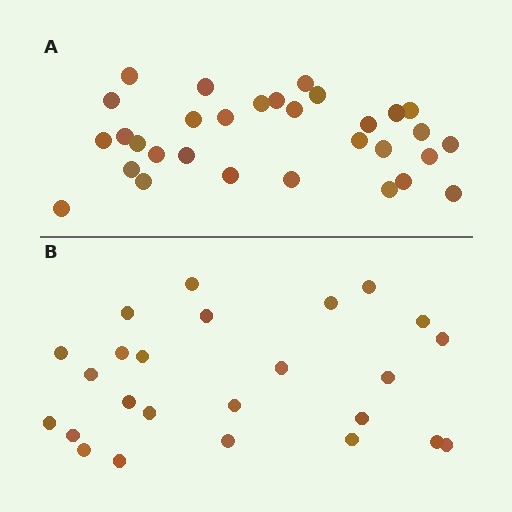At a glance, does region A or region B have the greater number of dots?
Region A (the top region) has more dots.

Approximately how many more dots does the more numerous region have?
Region A has about 6 more dots than region B.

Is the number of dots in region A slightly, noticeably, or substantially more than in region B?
Region A has only slightly more — the two regions are fairly close. The ratio is roughly 1.2 to 1.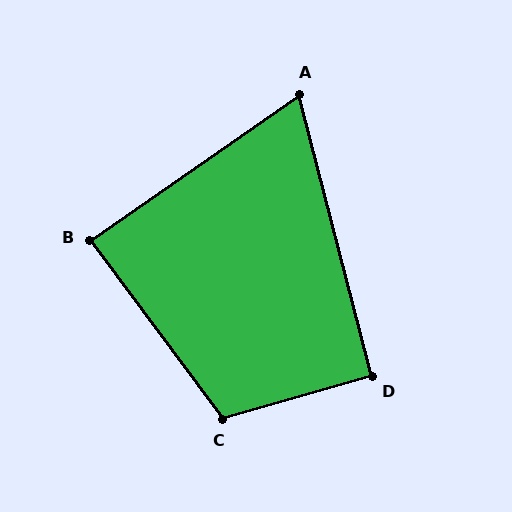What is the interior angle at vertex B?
Approximately 88 degrees (approximately right).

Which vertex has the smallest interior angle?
A, at approximately 70 degrees.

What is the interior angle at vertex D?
Approximately 92 degrees (approximately right).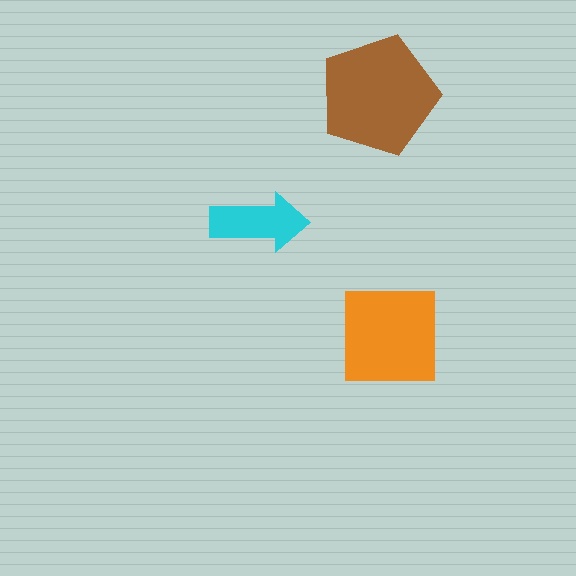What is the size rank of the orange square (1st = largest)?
2nd.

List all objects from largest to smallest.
The brown pentagon, the orange square, the cyan arrow.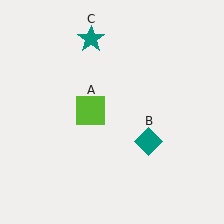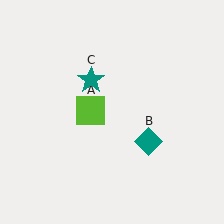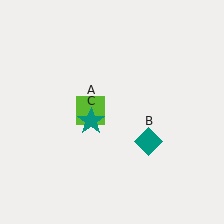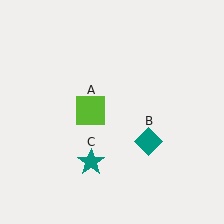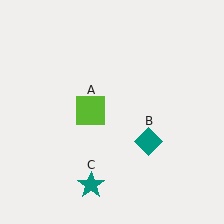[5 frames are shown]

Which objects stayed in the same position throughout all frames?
Lime square (object A) and teal diamond (object B) remained stationary.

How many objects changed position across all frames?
1 object changed position: teal star (object C).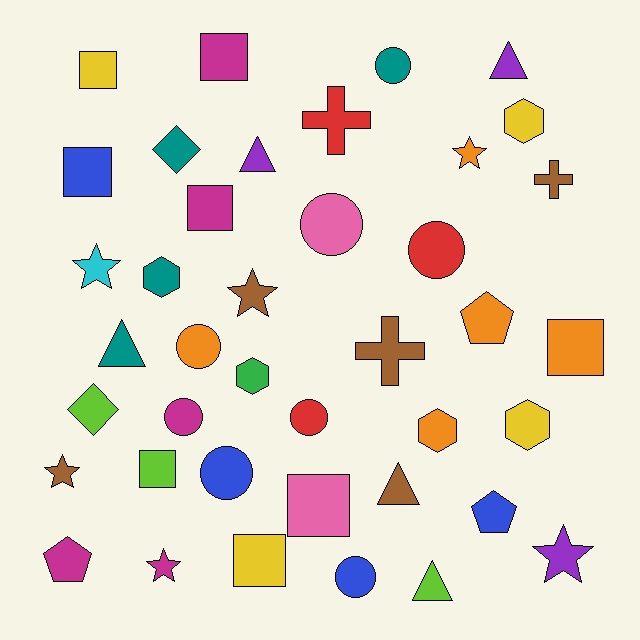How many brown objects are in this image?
There are 5 brown objects.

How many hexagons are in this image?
There are 5 hexagons.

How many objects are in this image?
There are 40 objects.